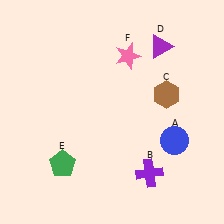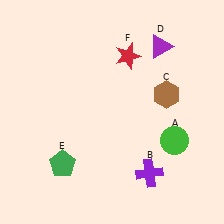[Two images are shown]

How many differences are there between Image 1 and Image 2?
There are 2 differences between the two images.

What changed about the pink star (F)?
In Image 1, F is pink. In Image 2, it changed to red.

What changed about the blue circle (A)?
In Image 1, A is blue. In Image 2, it changed to green.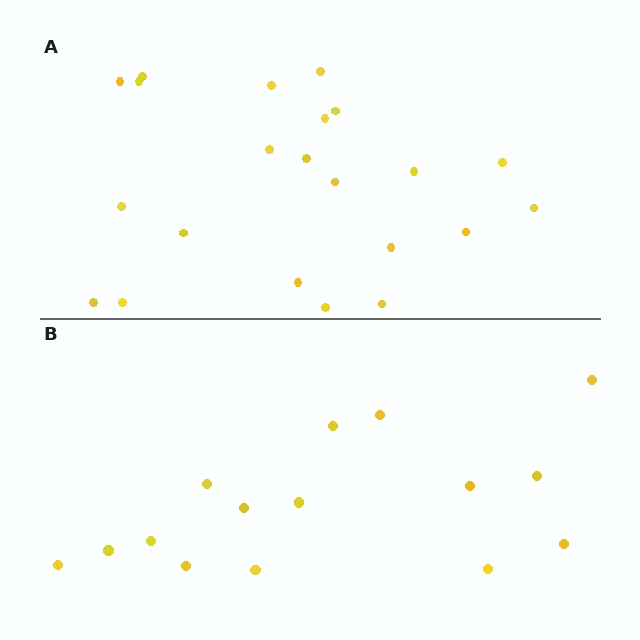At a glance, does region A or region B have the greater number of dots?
Region A (the top region) has more dots.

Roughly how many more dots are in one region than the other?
Region A has roughly 8 or so more dots than region B.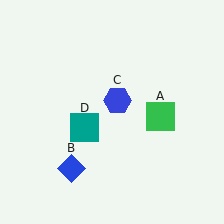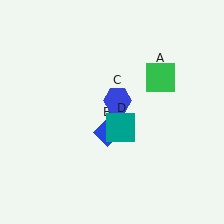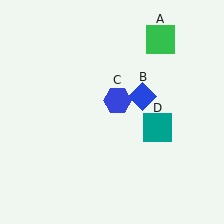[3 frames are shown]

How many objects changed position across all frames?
3 objects changed position: green square (object A), blue diamond (object B), teal square (object D).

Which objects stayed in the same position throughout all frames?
Blue hexagon (object C) remained stationary.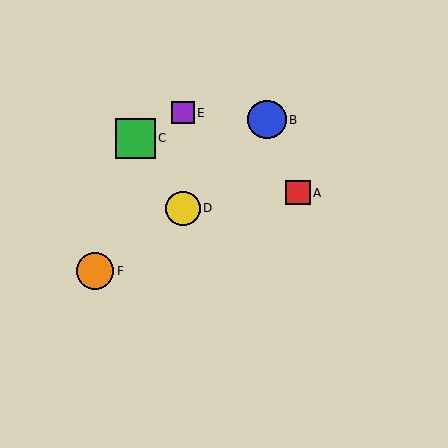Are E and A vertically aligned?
No, E is at x≈183 and A is at x≈298.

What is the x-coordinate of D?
Object D is at x≈183.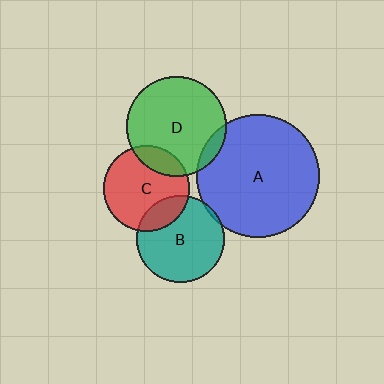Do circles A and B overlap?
Yes.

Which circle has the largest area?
Circle A (blue).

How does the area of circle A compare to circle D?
Approximately 1.5 times.